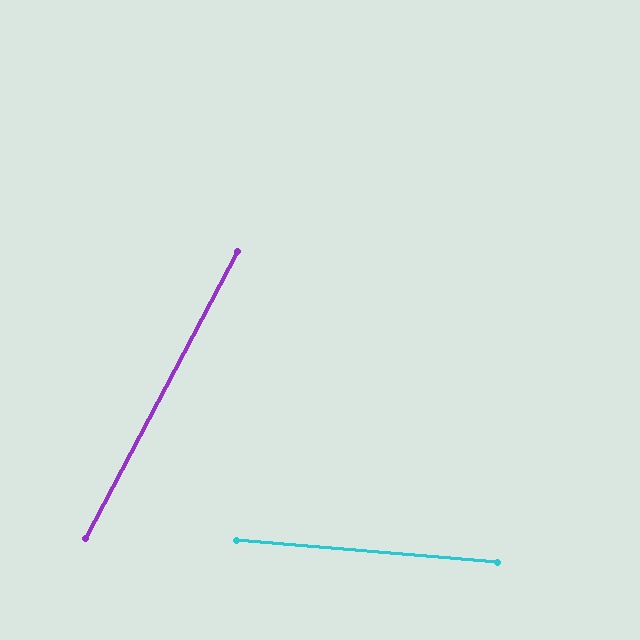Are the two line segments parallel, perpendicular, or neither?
Neither parallel nor perpendicular — they differ by about 67°.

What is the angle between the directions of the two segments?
Approximately 67 degrees.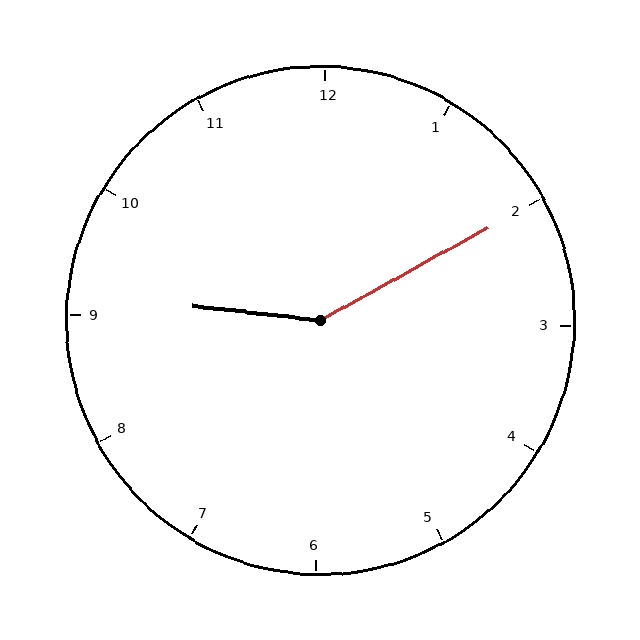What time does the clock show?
9:10.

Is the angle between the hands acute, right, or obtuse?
It is obtuse.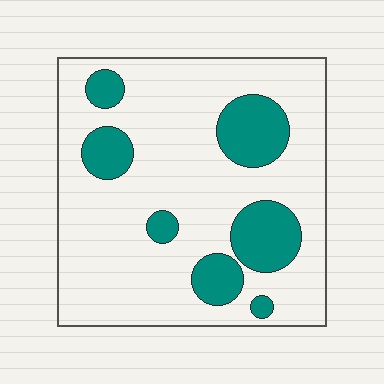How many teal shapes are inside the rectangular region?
7.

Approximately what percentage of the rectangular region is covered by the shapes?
Approximately 20%.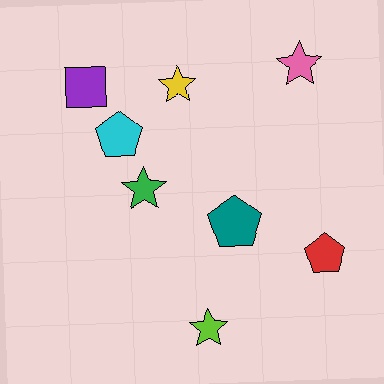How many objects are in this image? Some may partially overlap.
There are 8 objects.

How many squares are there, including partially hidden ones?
There is 1 square.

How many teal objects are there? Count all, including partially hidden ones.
There is 1 teal object.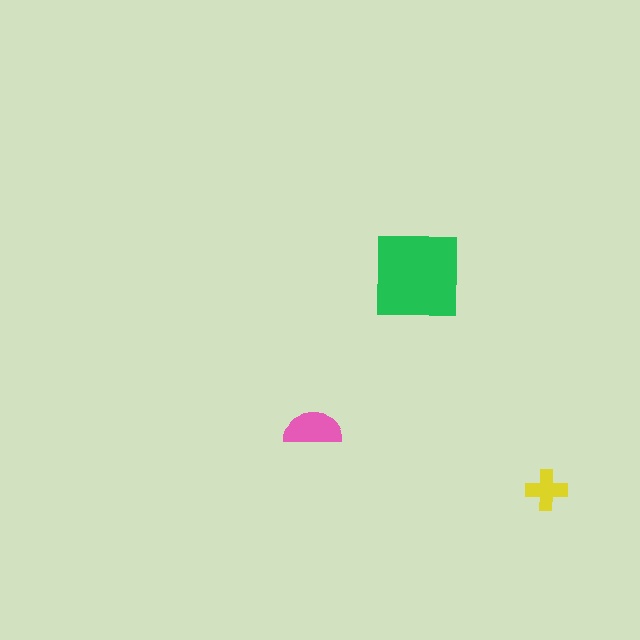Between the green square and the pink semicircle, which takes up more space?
The green square.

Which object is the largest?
The green square.